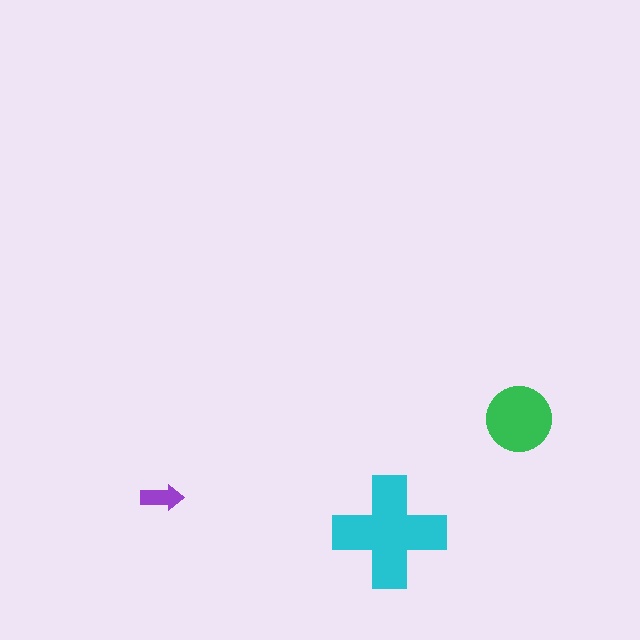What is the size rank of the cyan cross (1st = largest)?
1st.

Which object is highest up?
The green circle is topmost.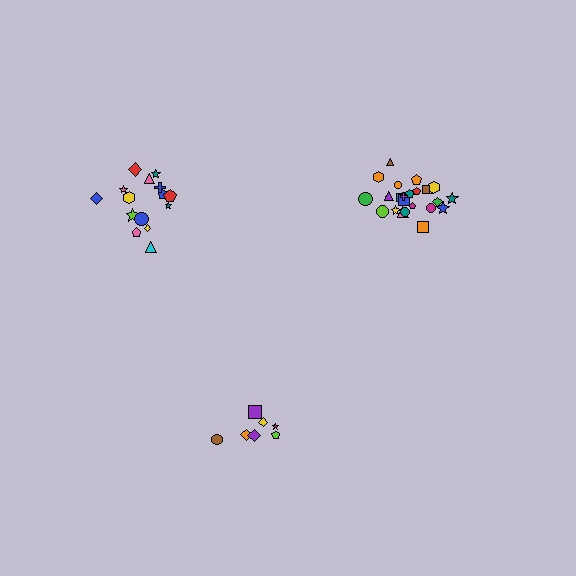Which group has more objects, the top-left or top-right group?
The top-right group.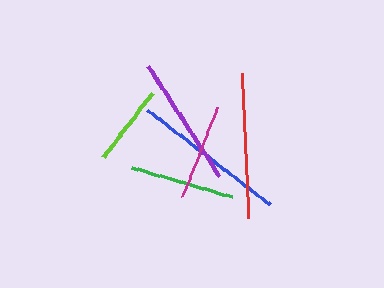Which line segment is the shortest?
The lime line is the shortest at approximately 81 pixels.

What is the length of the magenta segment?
The magenta segment is approximately 96 pixels long.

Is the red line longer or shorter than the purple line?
The red line is longer than the purple line.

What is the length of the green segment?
The green segment is approximately 104 pixels long.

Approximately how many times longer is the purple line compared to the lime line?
The purple line is approximately 1.6 times the length of the lime line.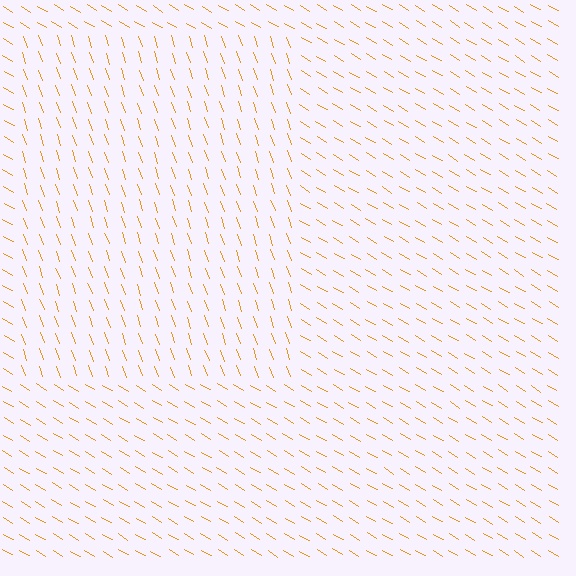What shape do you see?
I see a rectangle.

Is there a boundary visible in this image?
Yes, there is a texture boundary formed by a change in line orientation.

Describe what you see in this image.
The image is filled with small orange line segments. A rectangle region in the image has lines oriented differently from the surrounding lines, creating a visible texture boundary.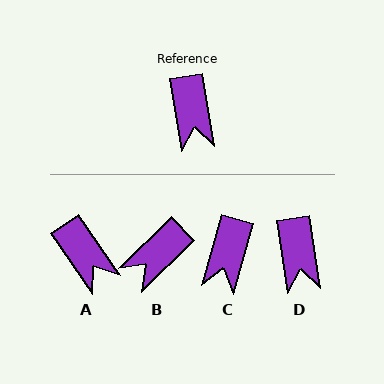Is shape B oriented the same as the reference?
No, it is off by about 54 degrees.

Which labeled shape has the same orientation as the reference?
D.